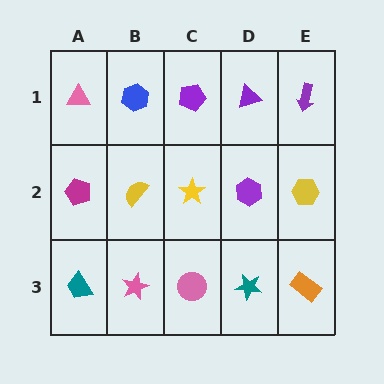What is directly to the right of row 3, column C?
A teal star.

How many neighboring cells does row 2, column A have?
3.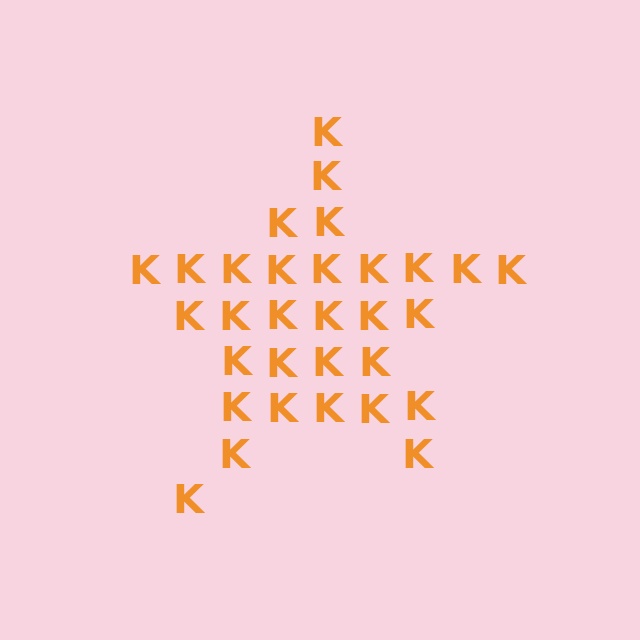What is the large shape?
The large shape is a star.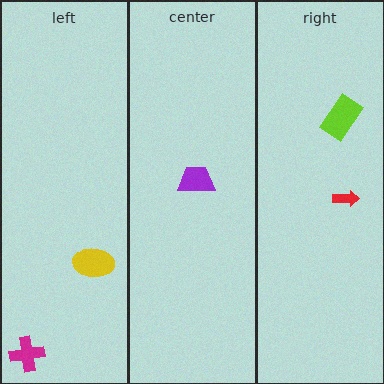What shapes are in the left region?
The magenta cross, the yellow ellipse.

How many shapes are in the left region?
2.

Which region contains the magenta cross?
The left region.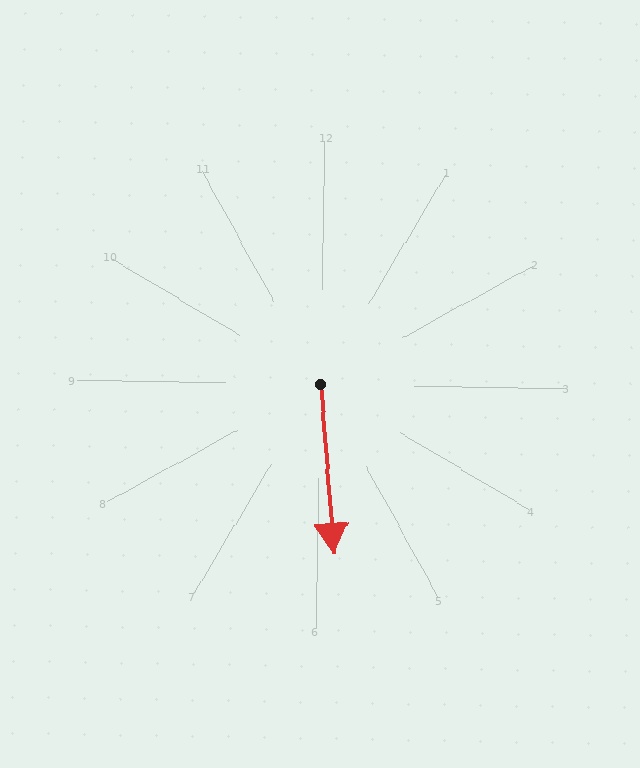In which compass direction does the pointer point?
South.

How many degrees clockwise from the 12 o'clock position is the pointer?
Approximately 174 degrees.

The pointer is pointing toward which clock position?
Roughly 6 o'clock.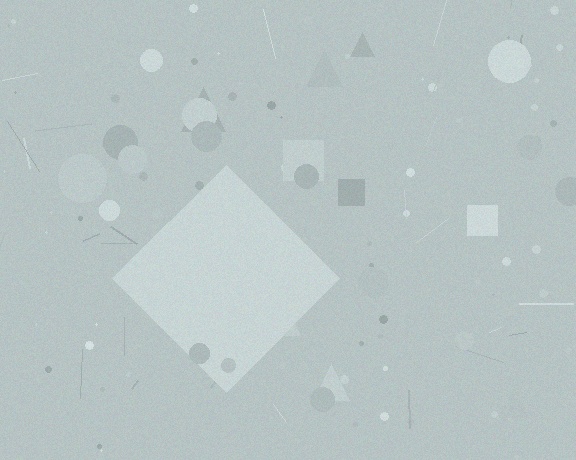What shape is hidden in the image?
A diamond is hidden in the image.